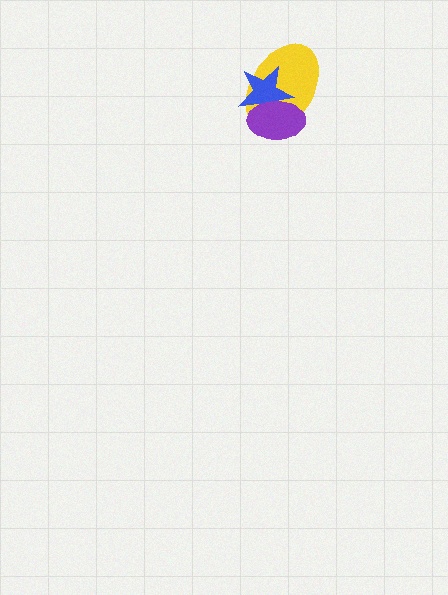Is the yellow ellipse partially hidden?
Yes, it is partially covered by another shape.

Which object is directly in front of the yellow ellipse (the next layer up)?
The blue star is directly in front of the yellow ellipse.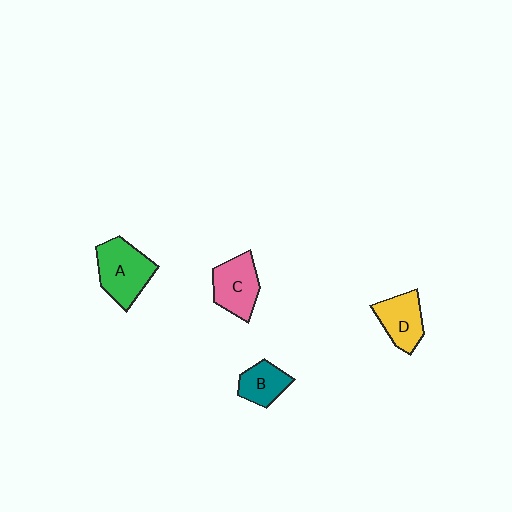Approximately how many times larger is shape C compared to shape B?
Approximately 1.4 times.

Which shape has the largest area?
Shape A (green).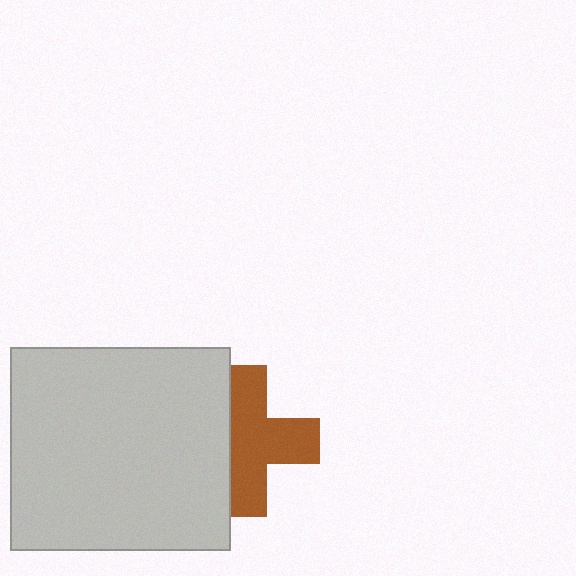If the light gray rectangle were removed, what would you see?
You would see the complete brown cross.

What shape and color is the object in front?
The object in front is a light gray rectangle.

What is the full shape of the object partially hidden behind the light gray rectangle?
The partially hidden object is a brown cross.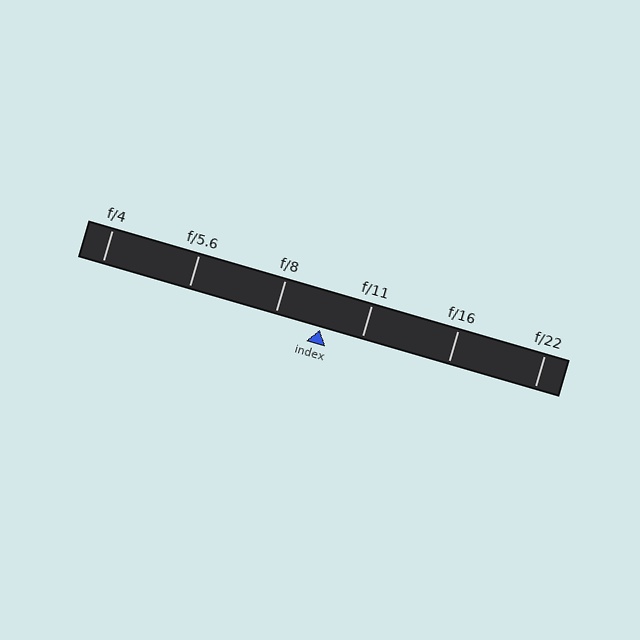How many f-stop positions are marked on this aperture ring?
There are 6 f-stop positions marked.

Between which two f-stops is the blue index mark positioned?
The index mark is between f/8 and f/11.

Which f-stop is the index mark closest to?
The index mark is closest to f/11.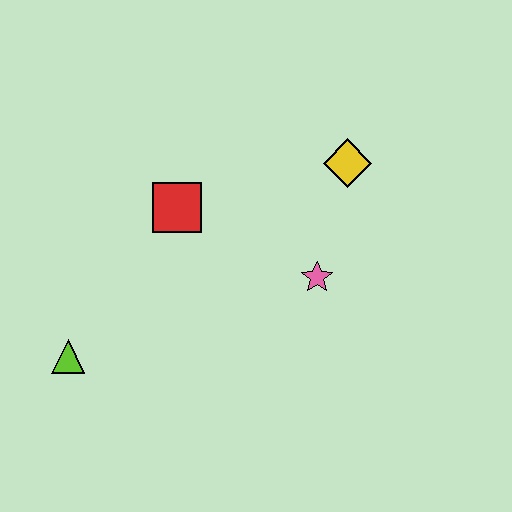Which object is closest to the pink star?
The yellow diamond is closest to the pink star.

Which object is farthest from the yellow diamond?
The lime triangle is farthest from the yellow diamond.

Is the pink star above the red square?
No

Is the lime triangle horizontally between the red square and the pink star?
No